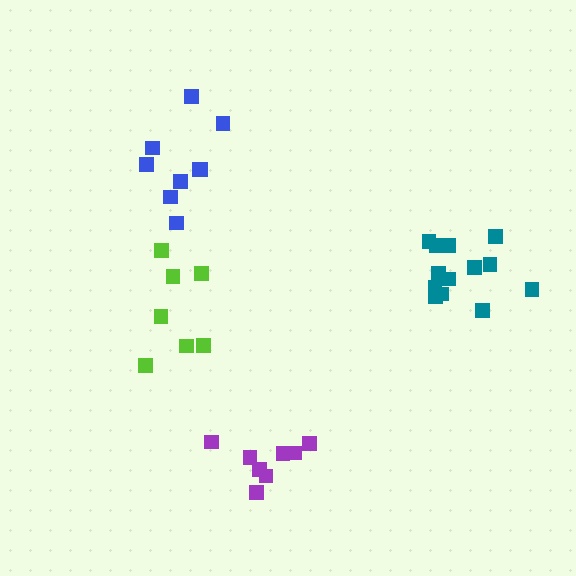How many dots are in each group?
Group 1: 9 dots, Group 2: 7 dots, Group 3: 8 dots, Group 4: 13 dots (37 total).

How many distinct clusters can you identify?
There are 4 distinct clusters.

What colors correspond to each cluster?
The clusters are colored: blue, lime, purple, teal.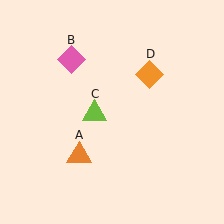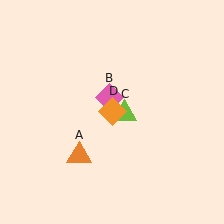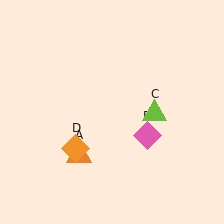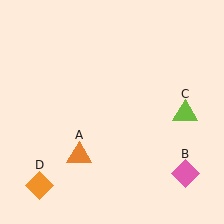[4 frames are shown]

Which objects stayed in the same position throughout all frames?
Orange triangle (object A) remained stationary.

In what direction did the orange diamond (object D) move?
The orange diamond (object D) moved down and to the left.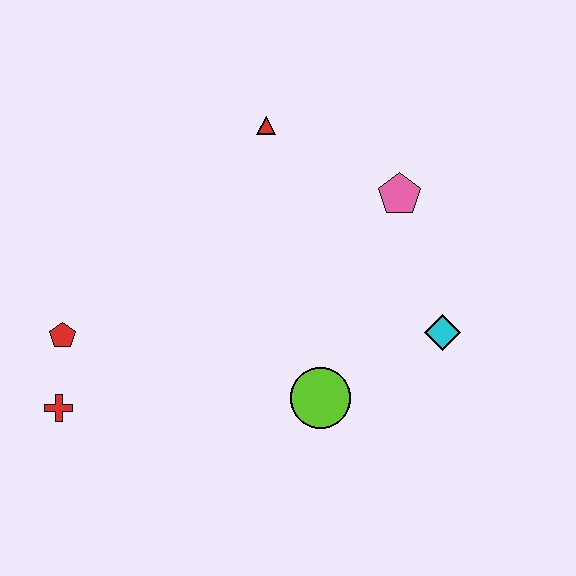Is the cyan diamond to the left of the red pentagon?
No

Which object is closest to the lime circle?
The cyan diamond is closest to the lime circle.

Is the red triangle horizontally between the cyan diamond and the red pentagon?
Yes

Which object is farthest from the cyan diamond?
The red cross is farthest from the cyan diamond.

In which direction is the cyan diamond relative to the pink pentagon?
The cyan diamond is below the pink pentagon.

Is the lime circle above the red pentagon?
No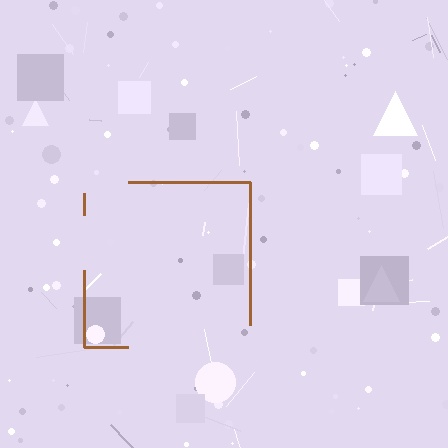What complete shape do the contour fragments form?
The contour fragments form a square.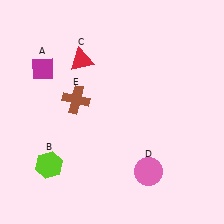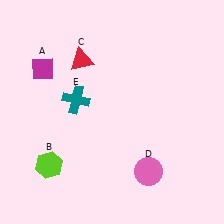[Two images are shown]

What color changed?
The cross (E) changed from brown in Image 1 to teal in Image 2.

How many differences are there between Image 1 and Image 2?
There is 1 difference between the two images.